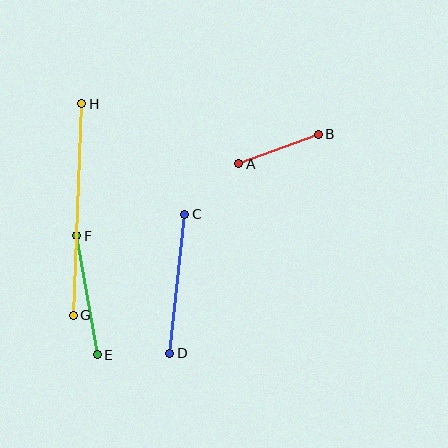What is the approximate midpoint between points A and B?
The midpoint is at approximately (279, 149) pixels.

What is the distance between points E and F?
The distance is approximately 121 pixels.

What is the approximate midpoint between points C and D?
The midpoint is at approximately (177, 284) pixels.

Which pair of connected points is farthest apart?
Points G and H are farthest apart.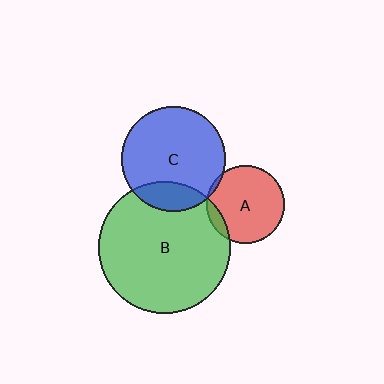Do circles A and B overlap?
Yes.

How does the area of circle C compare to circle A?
Approximately 1.8 times.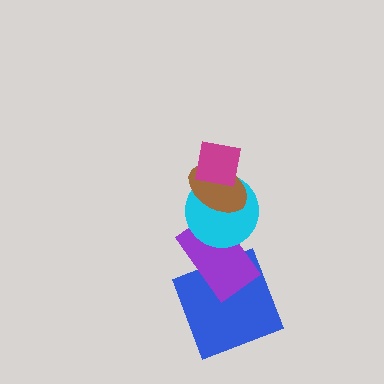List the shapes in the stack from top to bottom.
From top to bottom: the magenta square, the brown ellipse, the cyan circle, the purple rectangle, the blue square.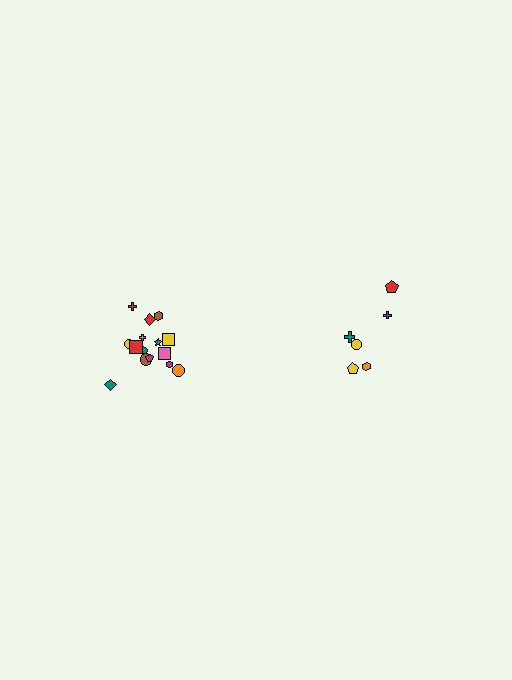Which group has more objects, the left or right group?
The left group.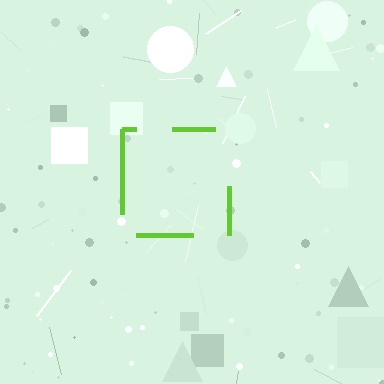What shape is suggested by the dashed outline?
The dashed outline suggests a square.